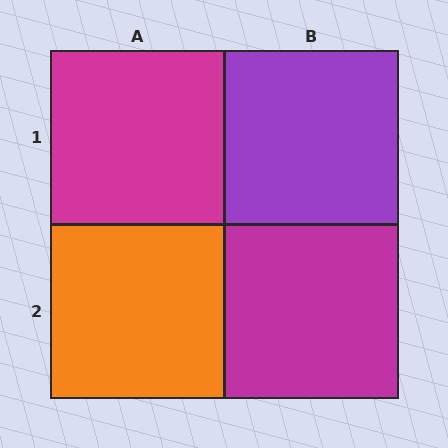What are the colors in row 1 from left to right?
Magenta, purple.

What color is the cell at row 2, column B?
Magenta.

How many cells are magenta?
2 cells are magenta.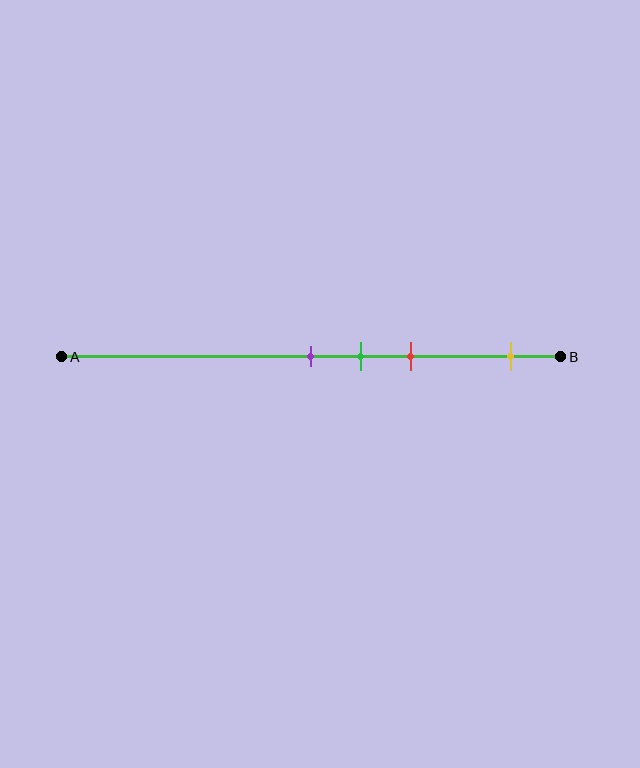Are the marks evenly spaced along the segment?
No, the marks are not evenly spaced.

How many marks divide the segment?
There are 4 marks dividing the segment.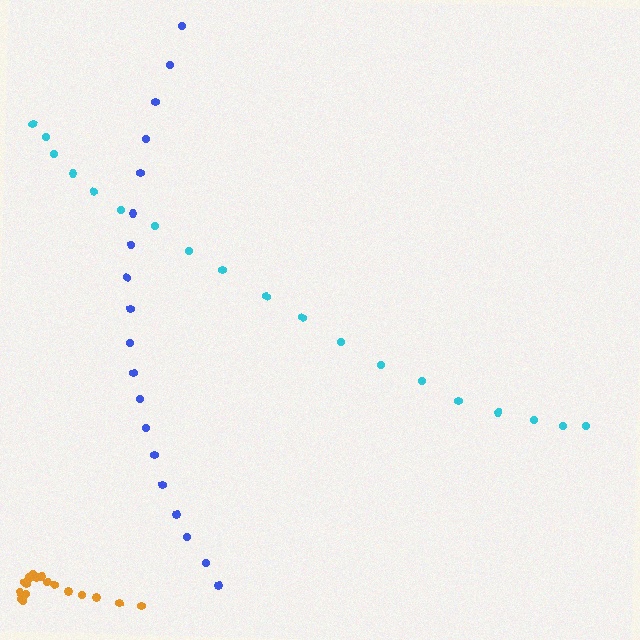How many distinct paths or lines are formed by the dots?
There are 3 distinct paths.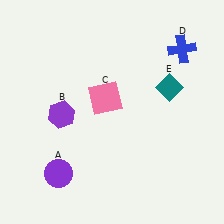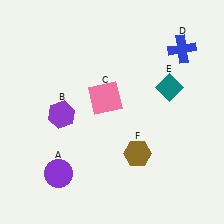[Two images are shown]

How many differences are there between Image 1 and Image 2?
There is 1 difference between the two images.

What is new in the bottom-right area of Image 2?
A brown hexagon (F) was added in the bottom-right area of Image 2.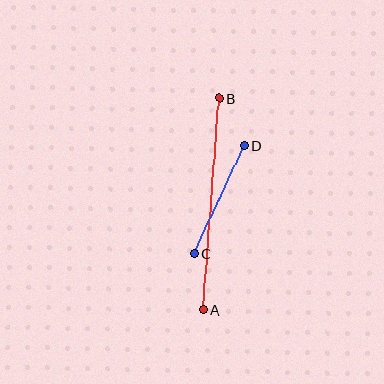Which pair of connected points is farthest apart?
Points A and B are farthest apart.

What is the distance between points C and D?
The distance is approximately 119 pixels.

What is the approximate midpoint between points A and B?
The midpoint is at approximately (211, 204) pixels.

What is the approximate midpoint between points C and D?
The midpoint is at approximately (219, 200) pixels.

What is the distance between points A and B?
The distance is approximately 212 pixels.